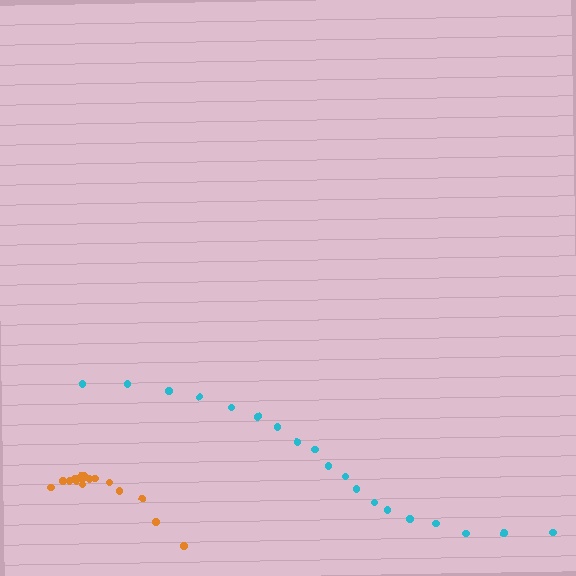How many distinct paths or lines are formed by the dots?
There are 2 distinct paths.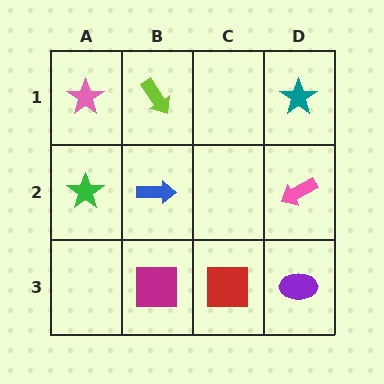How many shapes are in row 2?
3 shapes.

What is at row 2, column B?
A blue arrow.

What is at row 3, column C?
A red square.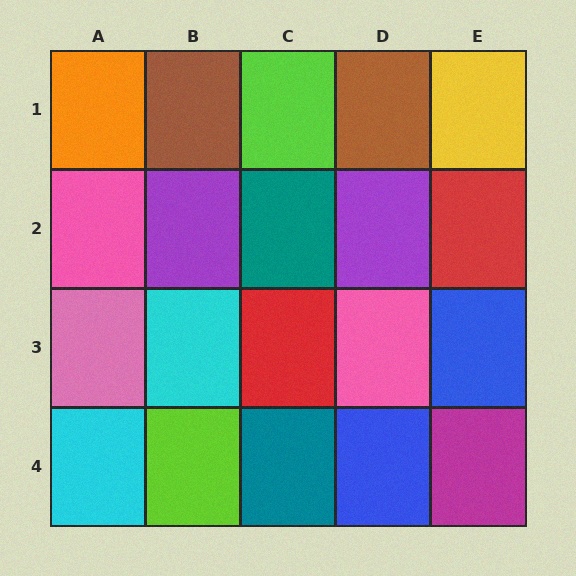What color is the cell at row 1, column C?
Lime.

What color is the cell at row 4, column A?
Cyan.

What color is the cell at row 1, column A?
Orange.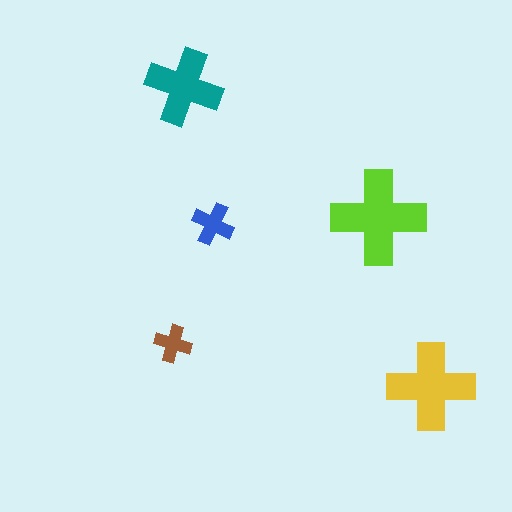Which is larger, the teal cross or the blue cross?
The teal one.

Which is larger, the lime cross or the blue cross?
The lime one.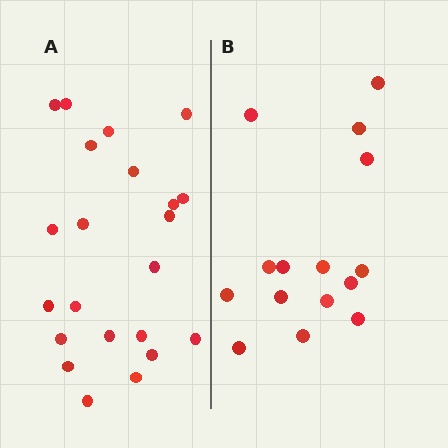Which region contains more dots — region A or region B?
Region A (the left region) has more dots.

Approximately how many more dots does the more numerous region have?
Region A has roughly 8 or so more dots than region B.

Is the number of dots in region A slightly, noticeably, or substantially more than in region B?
Region A has substantially more. The ratio is roughly 1.5 to 1.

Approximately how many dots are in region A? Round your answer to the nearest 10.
About 20 dots. (The exact count is 22, which rounds to 20.)